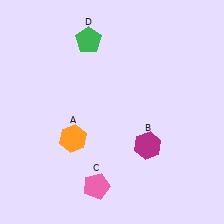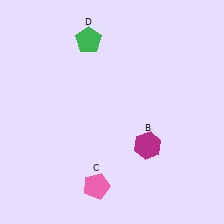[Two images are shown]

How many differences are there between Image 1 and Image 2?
There is 1 difference between the two images.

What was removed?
The orange hexagon (A) was removed in Image 2.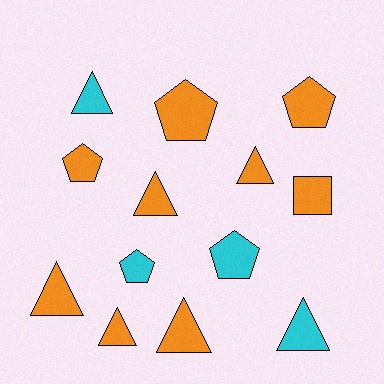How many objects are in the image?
There are 13 objects.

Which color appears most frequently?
Orange, with 9 objects.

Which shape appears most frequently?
Triangle, with 7 objects.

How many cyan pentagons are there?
There are 2 cyan pentagons.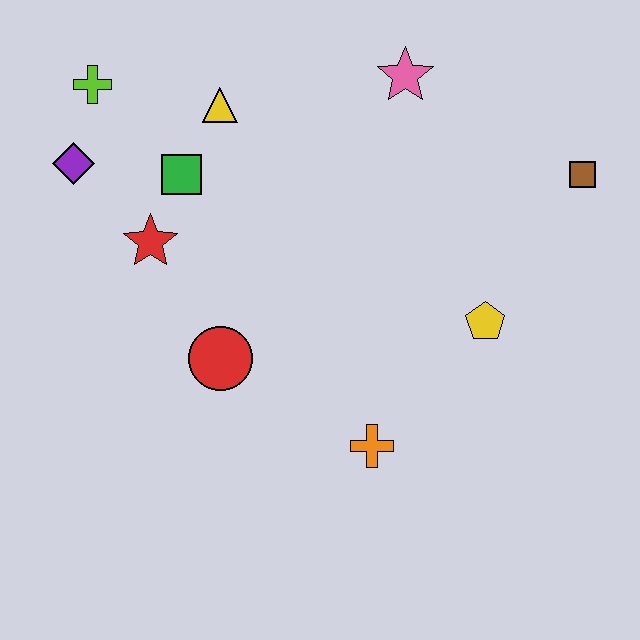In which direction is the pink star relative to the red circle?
The pink star is above the red circle.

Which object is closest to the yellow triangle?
The green square is closest to the yellow triangle.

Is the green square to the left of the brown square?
Yes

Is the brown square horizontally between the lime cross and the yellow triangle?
No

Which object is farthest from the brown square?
The purple diamond is farthest from the brown square.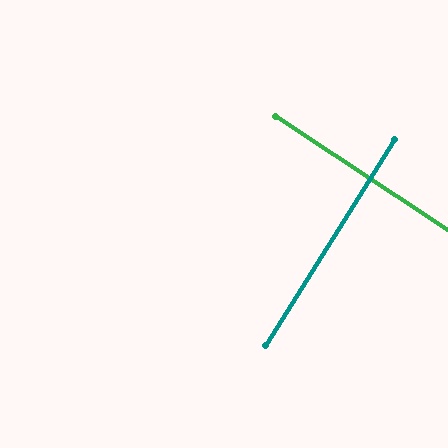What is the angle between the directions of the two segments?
Approximately 88 degrees.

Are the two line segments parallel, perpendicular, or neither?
Perpendicular — they meet at approximately 88°.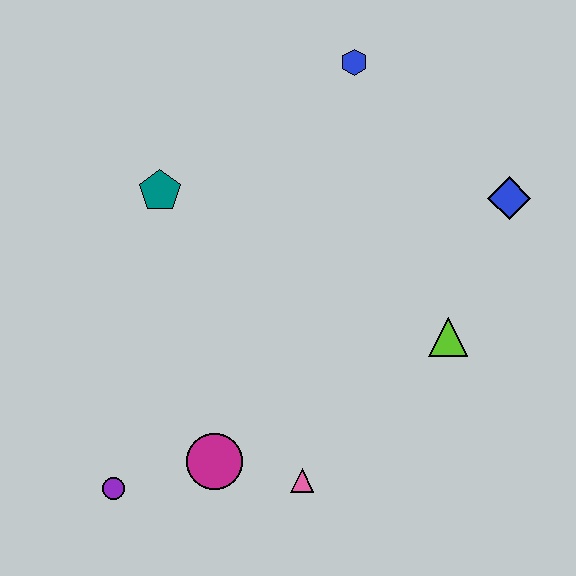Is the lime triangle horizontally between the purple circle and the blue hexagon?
No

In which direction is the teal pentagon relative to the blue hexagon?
The teal pentagon is to the left of the blue hexagon.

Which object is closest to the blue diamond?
The lime triangle is closest to the blue diamond.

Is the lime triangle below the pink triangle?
No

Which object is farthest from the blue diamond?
The purple circle is farthest from the blue diamond.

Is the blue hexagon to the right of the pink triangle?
Yes